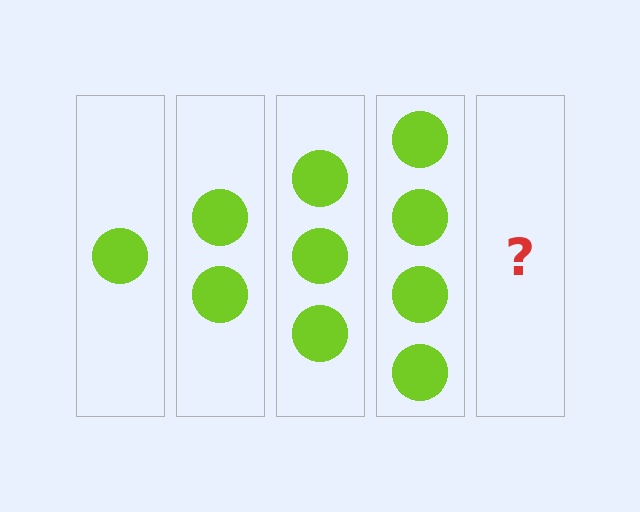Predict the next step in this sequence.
The next step is 5 circles.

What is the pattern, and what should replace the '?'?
The pattern is that each step adds one more circle. The '?' should be 5 circles.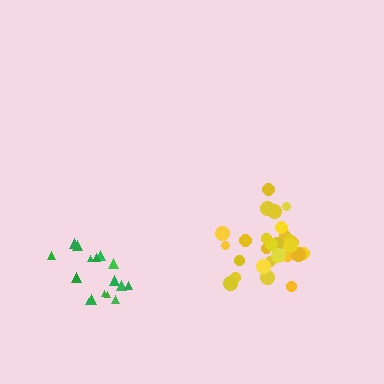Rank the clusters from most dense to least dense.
yellow, green.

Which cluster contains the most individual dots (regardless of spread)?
Yellow (29).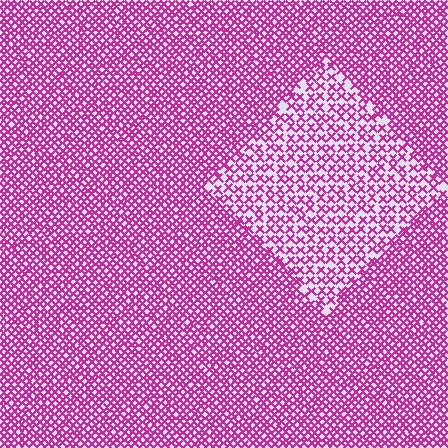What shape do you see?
I see a diamond.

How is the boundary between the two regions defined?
The boundary is defined by a change in element density (approximately 1.9x ratio). All elements are the same color, size, and shape.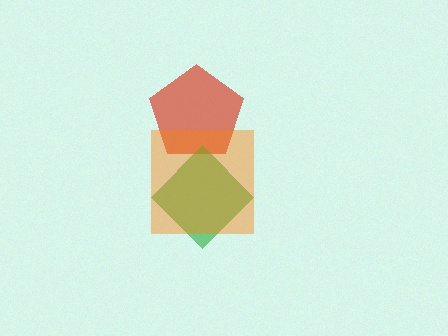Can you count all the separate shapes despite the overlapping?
Yes, there are 3 separate shapes.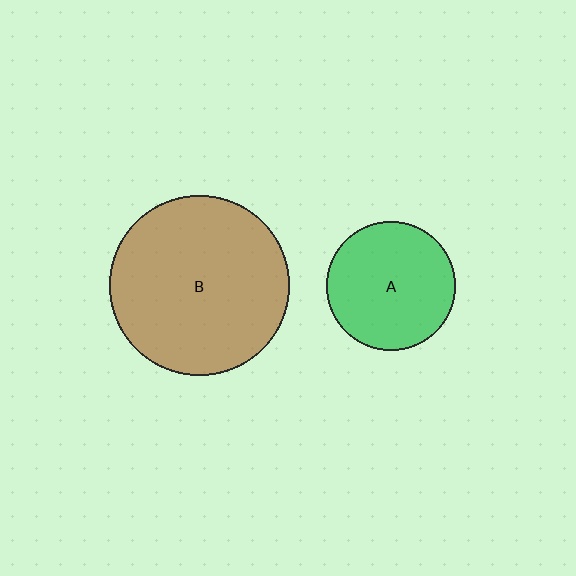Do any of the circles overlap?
No, none of the circles overlap.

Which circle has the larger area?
Circle B (brown).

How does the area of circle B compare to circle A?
Approximately 1.9 times.